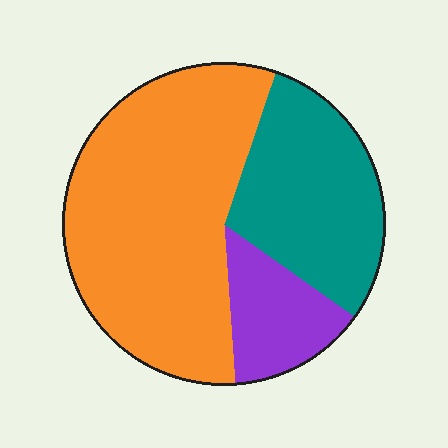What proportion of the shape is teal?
Teal covers 30% of the shape.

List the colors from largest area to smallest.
From largest to smallest: orange, teal, purple.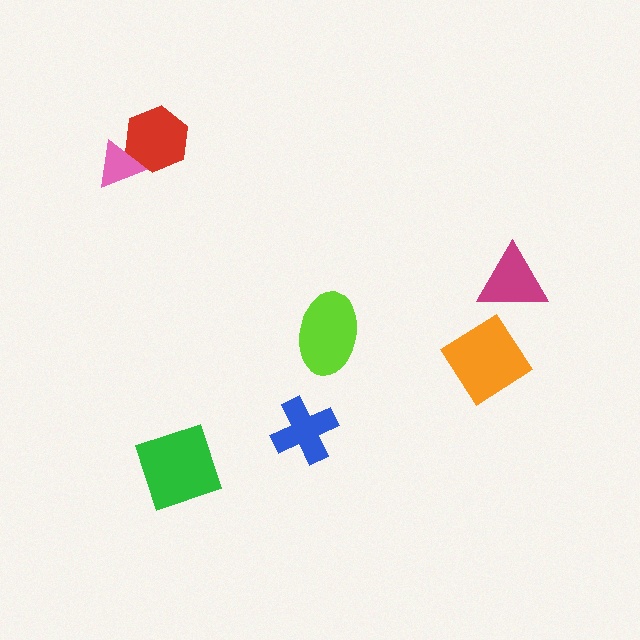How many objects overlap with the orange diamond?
0 objects overlap with the orange diamond.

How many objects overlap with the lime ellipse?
0 objects overlap with the lime ellipse.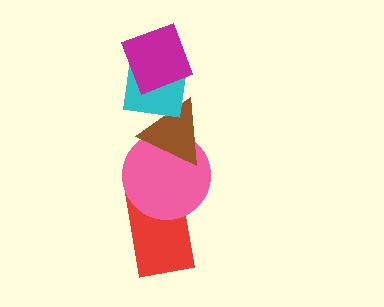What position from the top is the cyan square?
The cyan square is 2nd from the top.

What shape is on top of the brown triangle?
The cyan square is on top of the brown triangle.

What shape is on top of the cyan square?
The magenta diamond is on top of the cyan square.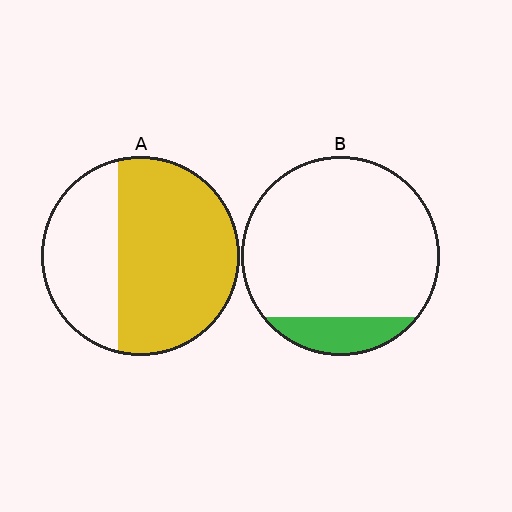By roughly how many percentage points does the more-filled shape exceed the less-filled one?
By roughly 50 percentage points (A over B).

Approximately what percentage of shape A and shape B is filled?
A is approximately 65% and B is approximately 15%.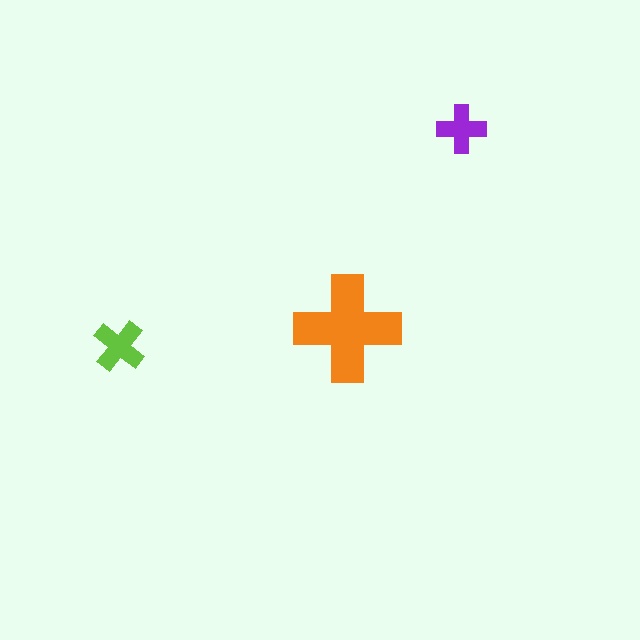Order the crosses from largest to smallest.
the orange one, the lime one, the purple one.